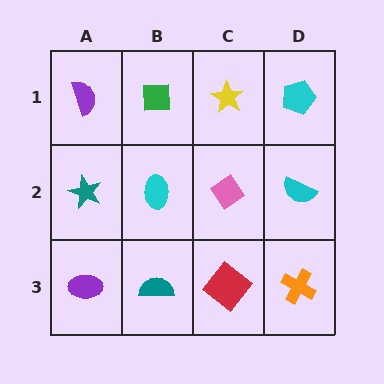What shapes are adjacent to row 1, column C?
A pink diamond (row 2, column C), a green square (row 1, column B), a cyan pentagon (row 1, column D).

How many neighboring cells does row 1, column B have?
3.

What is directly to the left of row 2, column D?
A pink diamond.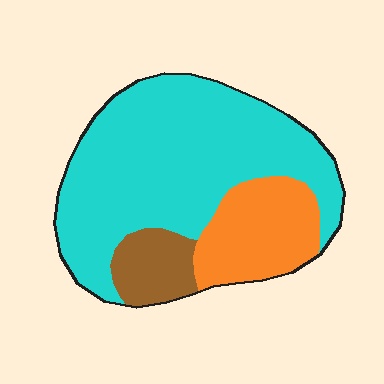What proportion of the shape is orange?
Orange takes up about one fifth (1/5) of the shape.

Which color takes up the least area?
Brown, at roughly 10%.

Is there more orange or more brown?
Orange.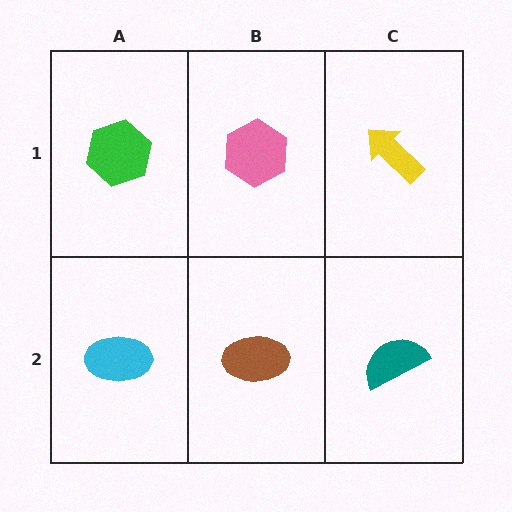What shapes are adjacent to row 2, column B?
A pink hexagon (row 1, column B), a cyan ellipse (row 2, column A), a teal semicircle (row 2, column C).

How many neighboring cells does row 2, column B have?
3.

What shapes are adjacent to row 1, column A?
A cyan ellipse (row 2, column A), a pink hexagon (row 1, column B).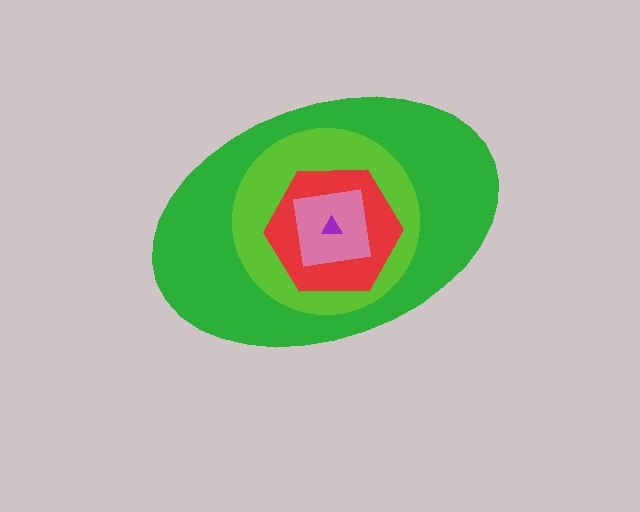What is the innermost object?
The purple triangle.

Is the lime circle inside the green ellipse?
Yes.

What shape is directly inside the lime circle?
The red hexagon.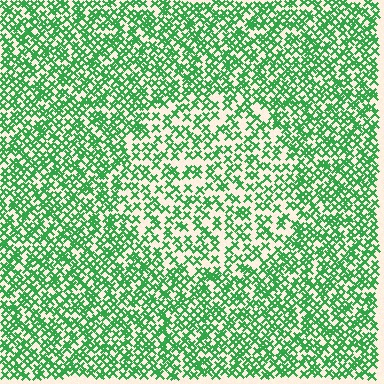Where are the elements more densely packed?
The elements are more densely packed outside the circle boundary.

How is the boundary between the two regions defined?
The boundary is defined by a change in element density (approximately 1.7x ratio). All elements are the same color, size, and shape.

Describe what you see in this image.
The image contains small green elements arranged at two different densities. A circle-shaped region is visible where the elements are less densely packed than the surrounding area.